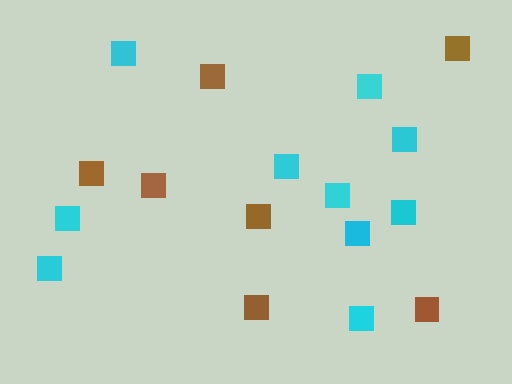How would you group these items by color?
There are 2 groups: one group of brown squares (7) and one group of cyan squares (10).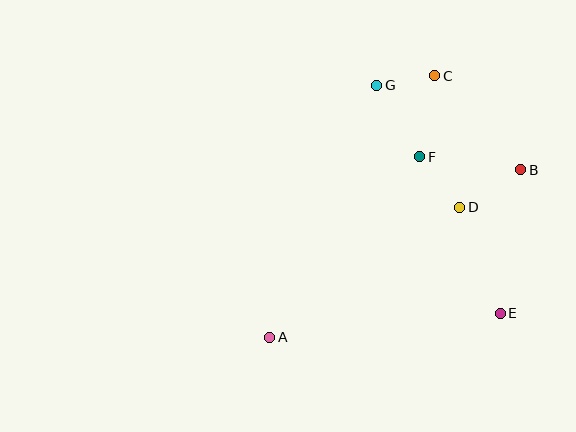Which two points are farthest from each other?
Points A and C are farthest from each other.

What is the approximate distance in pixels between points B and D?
The distance between B and D is approximately 72 pixels.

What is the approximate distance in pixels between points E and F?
The distance between E and F is approximately 176 pixels.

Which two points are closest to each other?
Points C and G are closest to each other.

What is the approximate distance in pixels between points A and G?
The distance between A and G is approximately 274 pixels.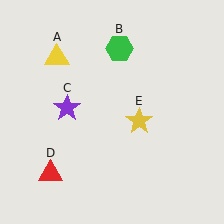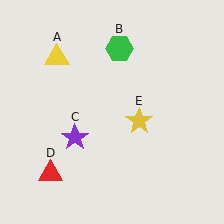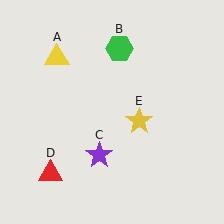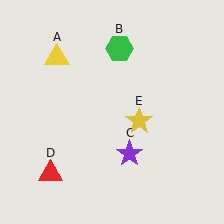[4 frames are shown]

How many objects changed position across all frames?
1 object changed position: purple star (object C).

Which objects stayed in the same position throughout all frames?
Yellow triangle (object A) and green hexagon (object B) and red triangle (object D) and yellow star (object E) remained stationary.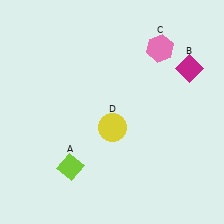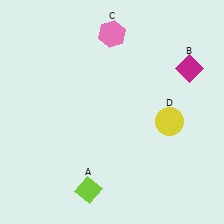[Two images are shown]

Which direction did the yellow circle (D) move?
The yellow circle (D) moved right.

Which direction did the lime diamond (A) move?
The lime diamond (A) moved down.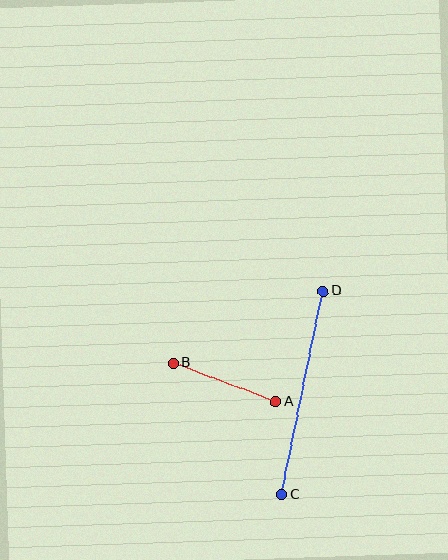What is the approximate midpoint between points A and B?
The midpoint is at approximately (224, 382) pixels.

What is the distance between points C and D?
The distance is approximately 207 pixels.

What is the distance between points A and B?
The distance is approximately 110 pixels.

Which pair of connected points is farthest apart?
Points C and D are farthest apart.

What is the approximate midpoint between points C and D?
The midpoint is at approximately (303, 393) pixels.